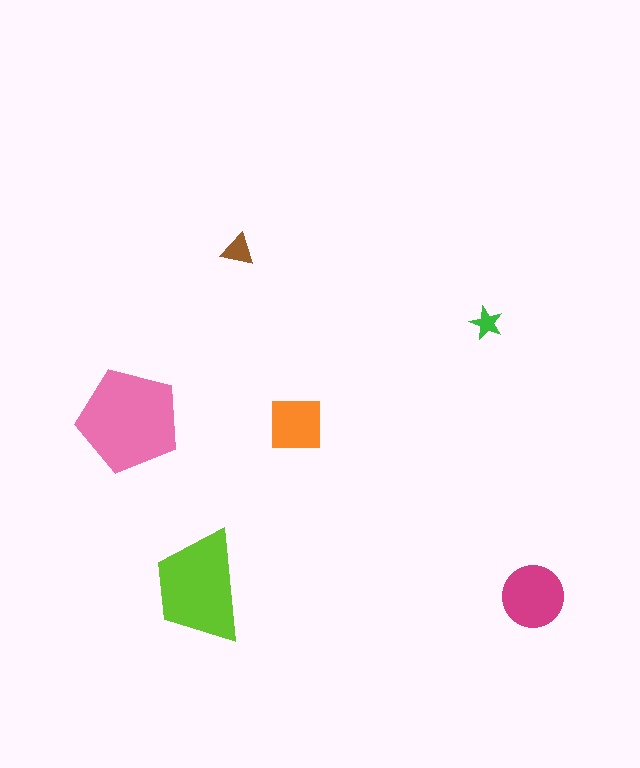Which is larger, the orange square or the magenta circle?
The magenta circle.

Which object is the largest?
The pink pentagon.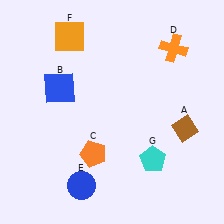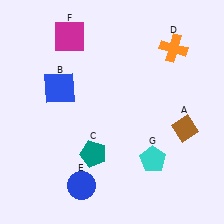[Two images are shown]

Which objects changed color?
C changed from orange to teal. F changed from orange to magenta.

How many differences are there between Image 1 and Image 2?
There are 2 differences between the two images.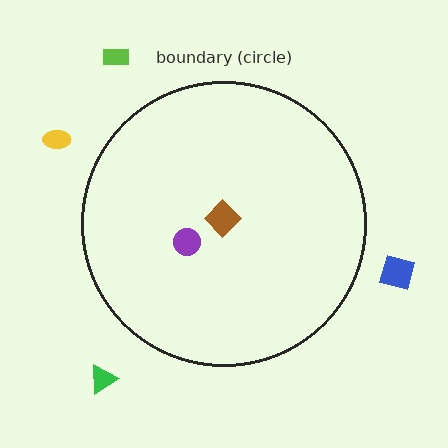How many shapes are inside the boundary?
2 inside, 4 outside.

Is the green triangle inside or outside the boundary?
Outside.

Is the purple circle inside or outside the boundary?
Inside.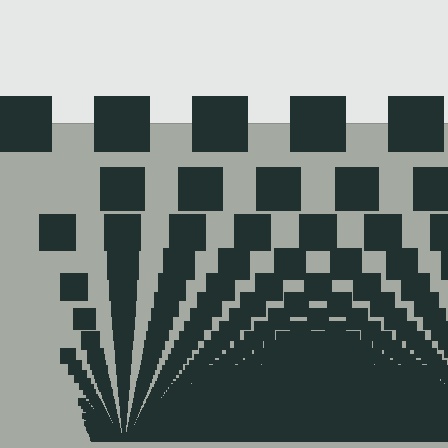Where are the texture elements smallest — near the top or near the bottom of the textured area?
Near the bottom.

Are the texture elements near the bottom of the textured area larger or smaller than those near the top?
Smaller. The gradient is inverted — elements near the bottom are smaller and denser.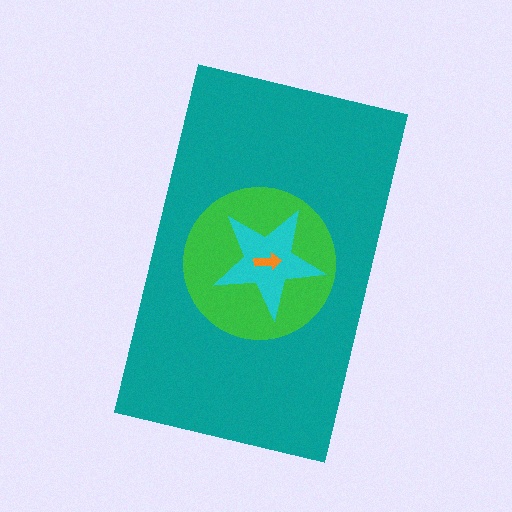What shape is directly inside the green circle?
The cyan star.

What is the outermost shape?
The teal rectangle.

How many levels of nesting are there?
4.